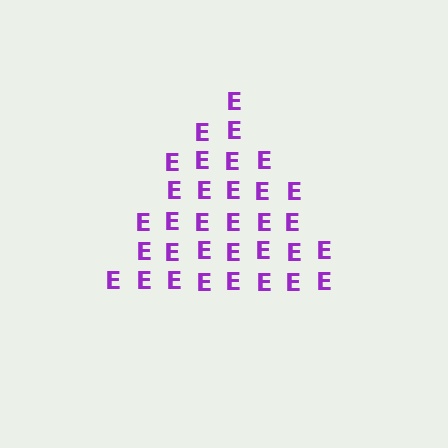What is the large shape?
The large shape is a triangle.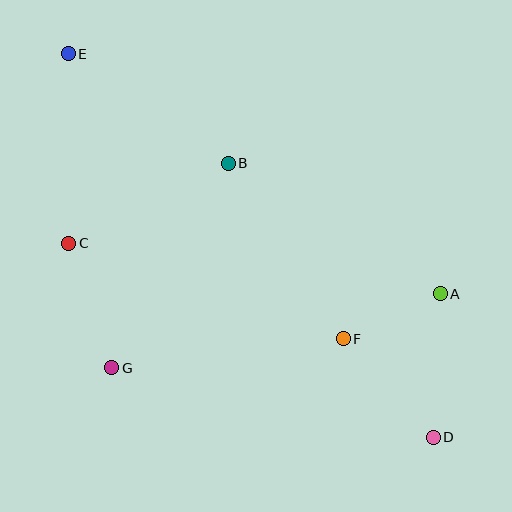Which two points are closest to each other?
Points A and F are closest to each other.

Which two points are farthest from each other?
Points D and E are farthest from each other.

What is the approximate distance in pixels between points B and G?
The distance between B and G is approximately 235 pixels.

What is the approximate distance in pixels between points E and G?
The distance between E and G is approximately 317 pixels.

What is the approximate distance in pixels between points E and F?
The distance between E and F is approximately 396 pixels.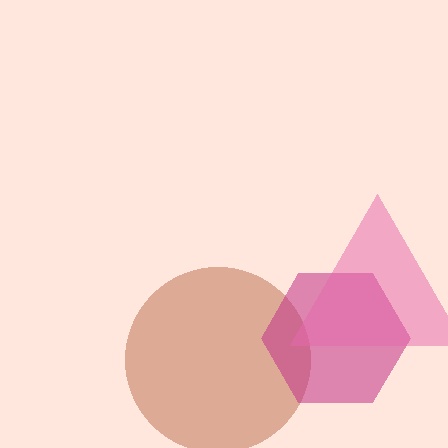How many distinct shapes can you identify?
There are 3 distinct shapes: a brown circle, a magenta hexagon, a pink triangle.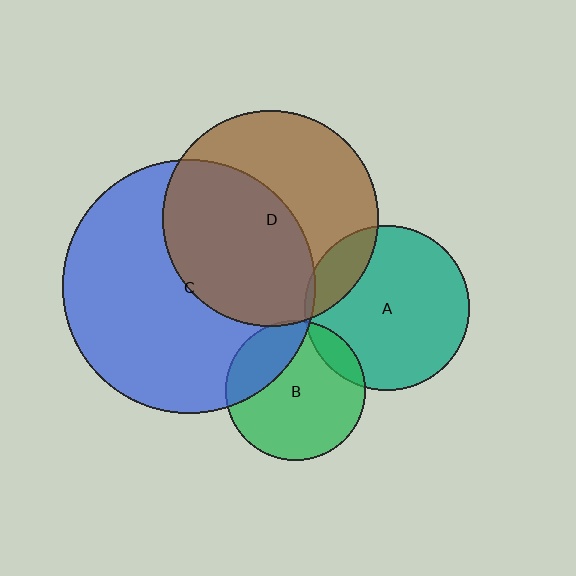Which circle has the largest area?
Circle C (blue).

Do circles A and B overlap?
Yes.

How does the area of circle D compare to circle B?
Approximately 2.4 times.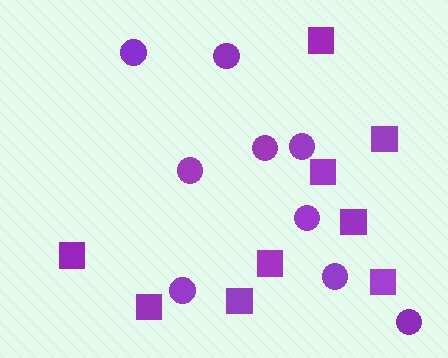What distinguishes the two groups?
There are 2 groups: one group of squares (9) and one group of circles (9).